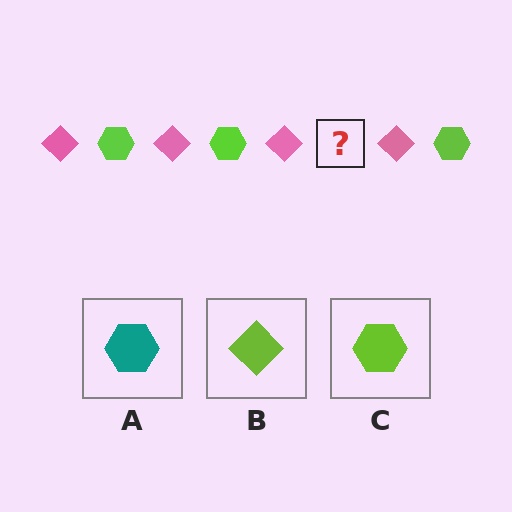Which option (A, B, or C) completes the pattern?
C.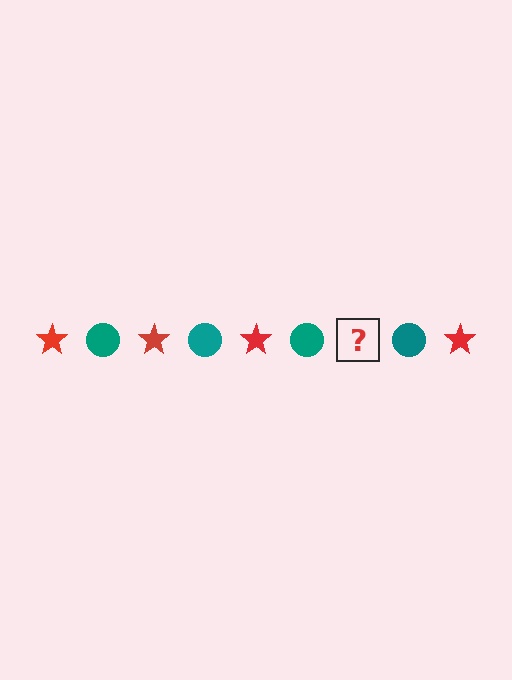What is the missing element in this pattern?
The missing element is a red star.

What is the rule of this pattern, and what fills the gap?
The rule is that the pattern alternates between red star and teal circle. The gap should be filled with a red star.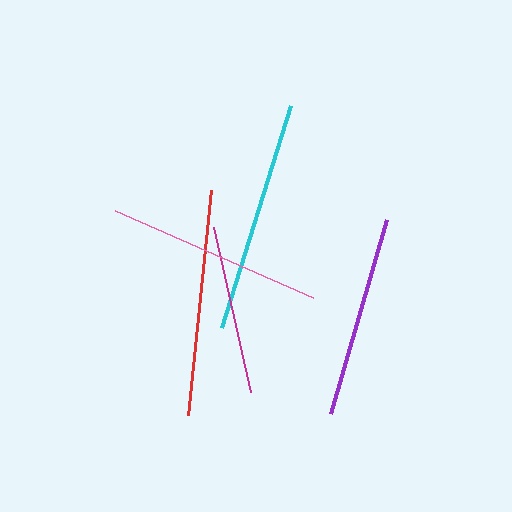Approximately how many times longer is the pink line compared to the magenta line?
The pink line is approximately 1.3 times the length of the magenta line.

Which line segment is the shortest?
The magenta line is the shortest at approximately 169 pixels.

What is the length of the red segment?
The red segment is approximately 226 pixels long.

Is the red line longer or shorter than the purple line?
The red line is longer than the purple line.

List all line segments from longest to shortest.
From longest to shortest: cyan, red, pink, purple, magenta.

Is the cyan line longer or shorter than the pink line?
The cyan line is longer than the pink line.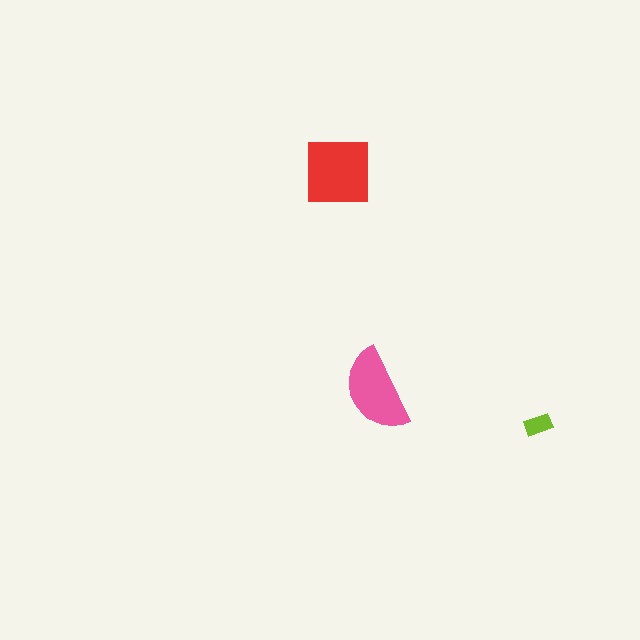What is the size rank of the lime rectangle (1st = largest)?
3rd.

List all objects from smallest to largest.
The lime rectangle, the pink semicircle, the red square.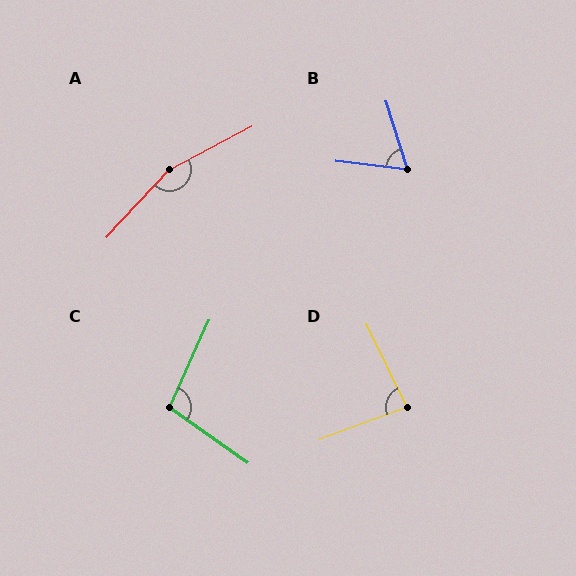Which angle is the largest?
A, at approximately 161 degrees.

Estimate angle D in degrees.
Approximately 84 degrees.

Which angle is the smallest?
B, at approximately 66 degrees.